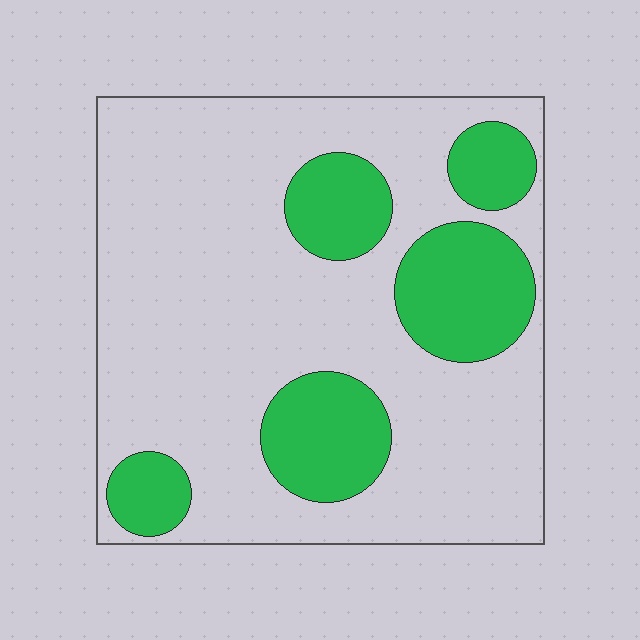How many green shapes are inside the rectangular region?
5.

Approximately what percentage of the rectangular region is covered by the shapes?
Approximately 25%.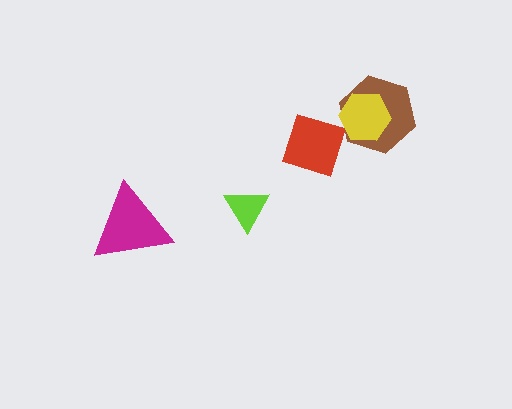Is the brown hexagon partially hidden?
Yes, it is partially covered by another shape.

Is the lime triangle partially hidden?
No, no other shape covers it.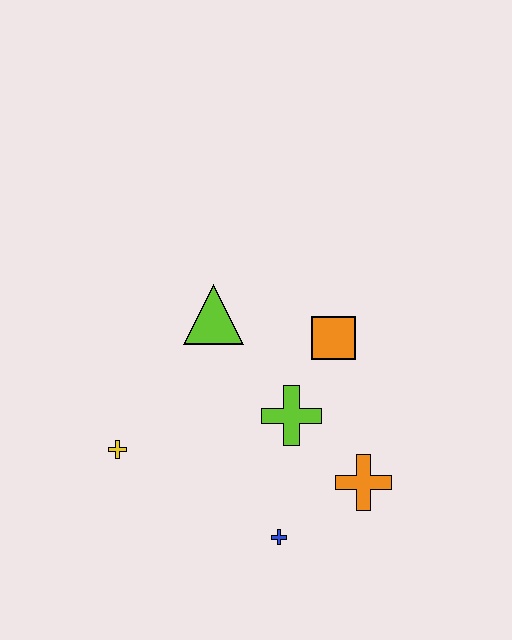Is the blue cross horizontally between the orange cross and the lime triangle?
Yes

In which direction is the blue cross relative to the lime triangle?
The blue cross is below the lime triangle.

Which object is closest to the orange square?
The lime cross is closest to the orange square.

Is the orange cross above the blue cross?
Yes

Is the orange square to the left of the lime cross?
No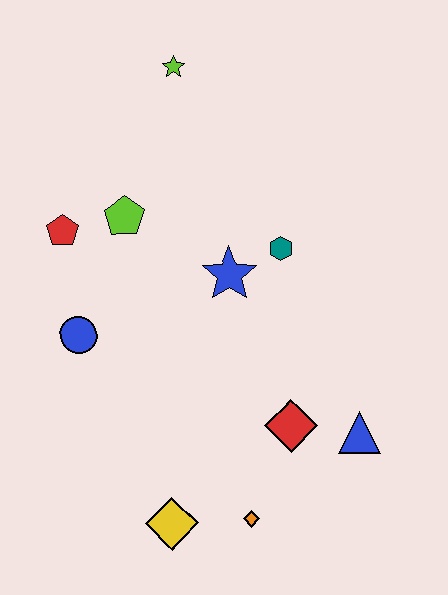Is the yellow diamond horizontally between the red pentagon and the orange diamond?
Yes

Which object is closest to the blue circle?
The red pentagon is closest to the blue circle.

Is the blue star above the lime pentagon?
No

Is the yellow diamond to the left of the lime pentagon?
No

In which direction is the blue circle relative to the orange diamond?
The blue circle is above the orange diamond.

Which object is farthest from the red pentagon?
The blue triangle is farthest from the red pentagon.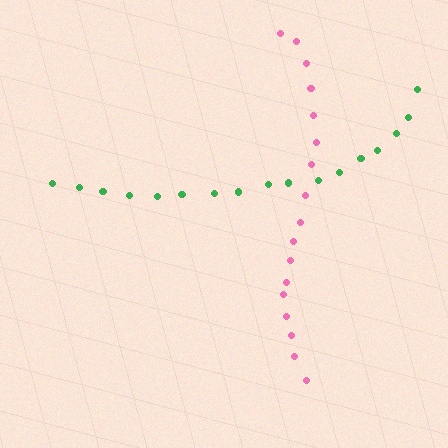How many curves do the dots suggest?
There are 2 distinct paths.